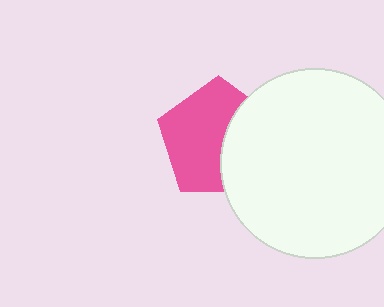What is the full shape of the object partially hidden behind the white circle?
The partially hidden object is a pink pentagon.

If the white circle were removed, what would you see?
You would see the complete pink pentagon.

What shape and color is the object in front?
The object in front is a white circle.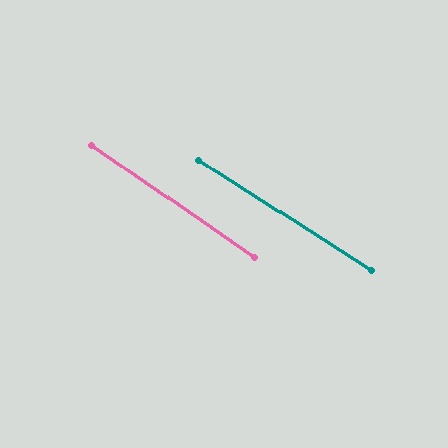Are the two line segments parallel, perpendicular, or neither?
Parallel — their directions differ by only 1.9°.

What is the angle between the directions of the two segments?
Approximately 2 degrees.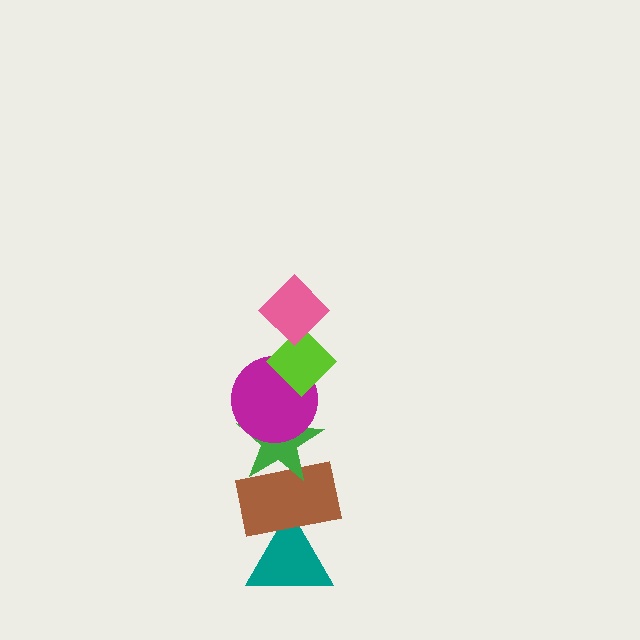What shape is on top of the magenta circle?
The lime diamond is on top of the magenta circle.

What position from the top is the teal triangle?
The teal triangle is 6th from the top.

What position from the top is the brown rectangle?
The brown rectangle is 5th from the top.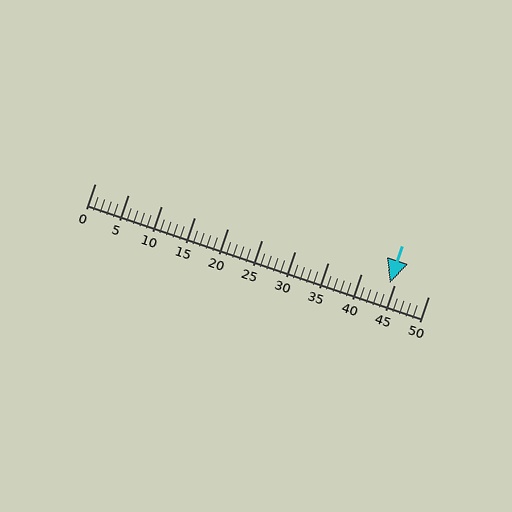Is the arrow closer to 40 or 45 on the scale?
The arrow is closer to 45.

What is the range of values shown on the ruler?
The ruler shows values from 0 to 50.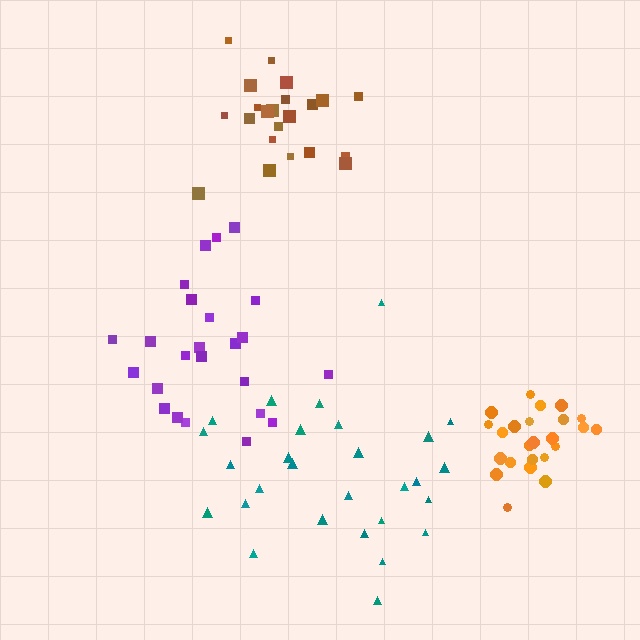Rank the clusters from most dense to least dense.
orange, brown, purple, teal.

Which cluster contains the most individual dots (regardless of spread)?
Teal (28).